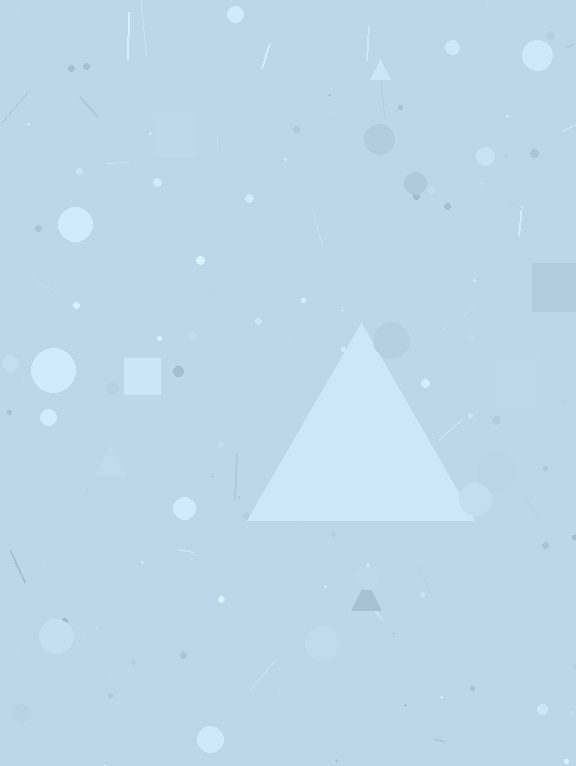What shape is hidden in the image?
A triangle is hidden in the image.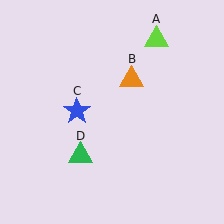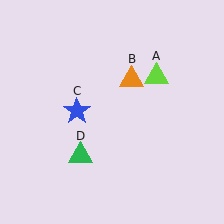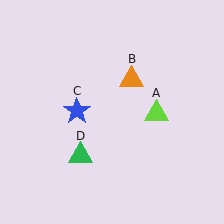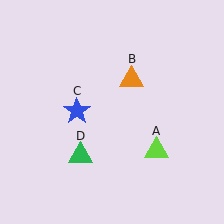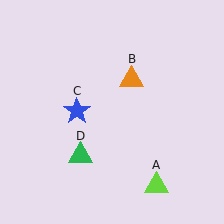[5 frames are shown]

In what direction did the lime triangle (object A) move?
The lime triangle (object A) moved down.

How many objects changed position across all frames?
1 object changed position: lime triangle (object A).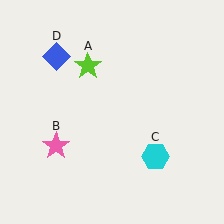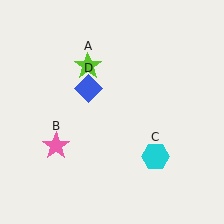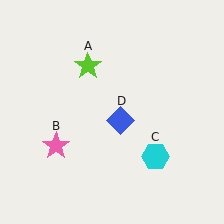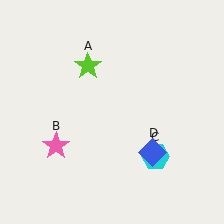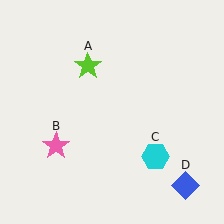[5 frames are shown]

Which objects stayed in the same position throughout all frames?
Lime star (object A) and pink star (object B) and cyan hexagon (object C) remained stationary.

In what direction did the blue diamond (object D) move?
The blue diamond (object D) moved down and to the right.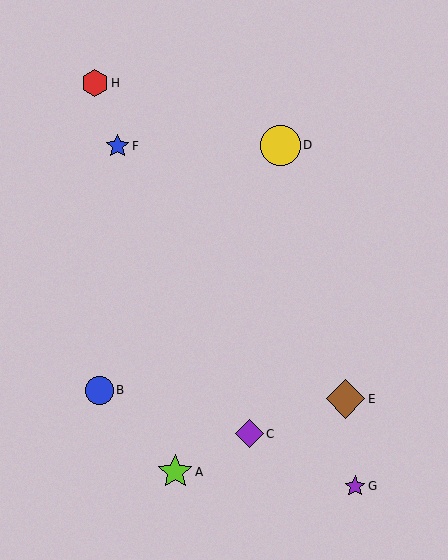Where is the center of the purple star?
The center of the purple star is at (355, 486).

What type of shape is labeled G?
Shape G is a purple star.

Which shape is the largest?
The yellow circle (labeled D) is the largest.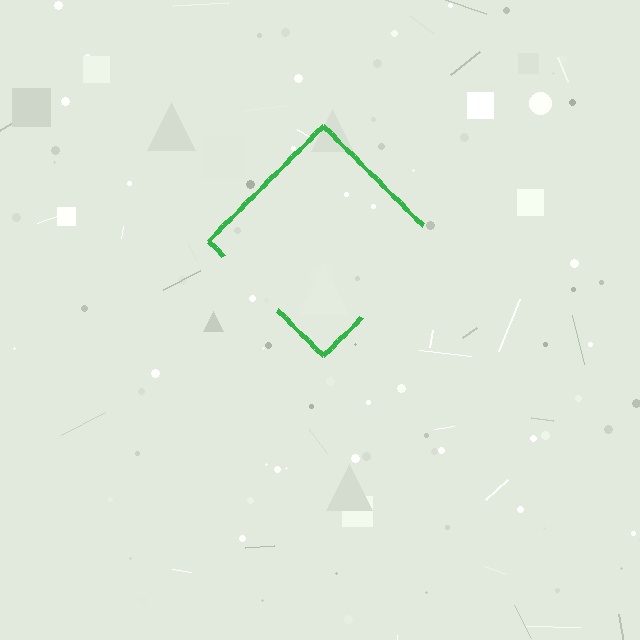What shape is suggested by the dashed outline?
The dashed outline suggests a diamond.